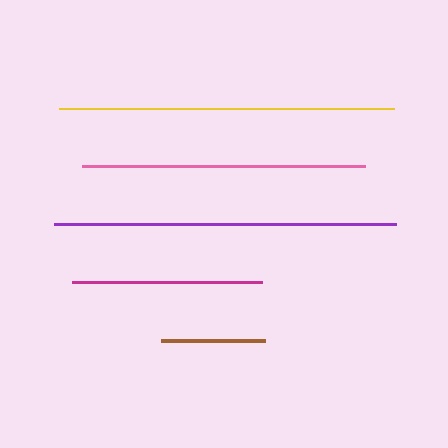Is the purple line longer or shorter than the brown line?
The purple line is longer than the brown line.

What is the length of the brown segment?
The brown segment is approximately 104 pixels long.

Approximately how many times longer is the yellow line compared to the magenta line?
The yellow line is approximately 1.8 times the length of the magenta line.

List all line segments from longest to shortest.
From longest to shortest: purple, yellow, pink, magenta, brown.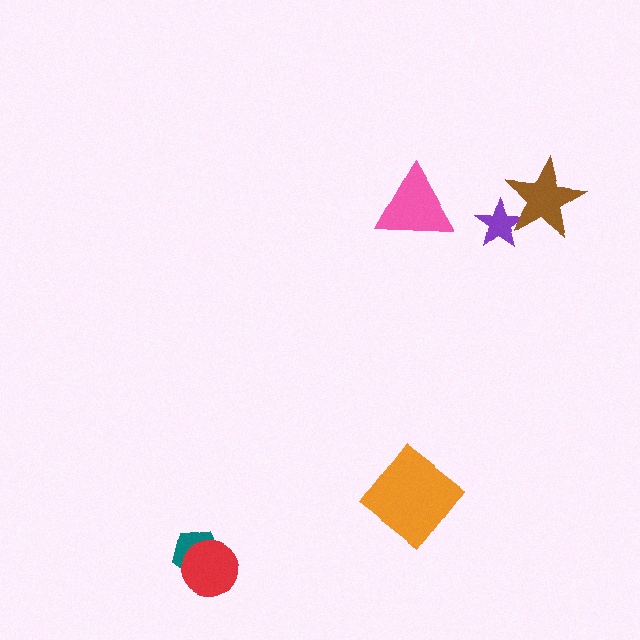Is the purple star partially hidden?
Yes, it is partially covered by another shape.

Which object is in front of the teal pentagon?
The red circle is in front of the teal pentagon.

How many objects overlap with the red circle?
1 object overlaps with the red circle.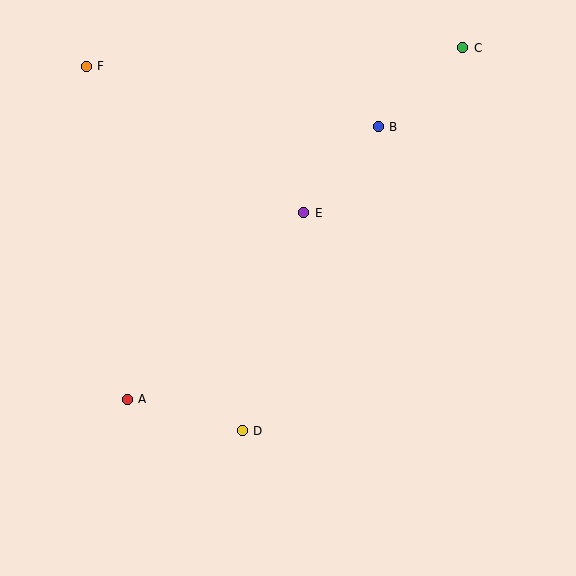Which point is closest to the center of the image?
Point E at (304, 213) is closest to the center.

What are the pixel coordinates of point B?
Point B is at (378, 127).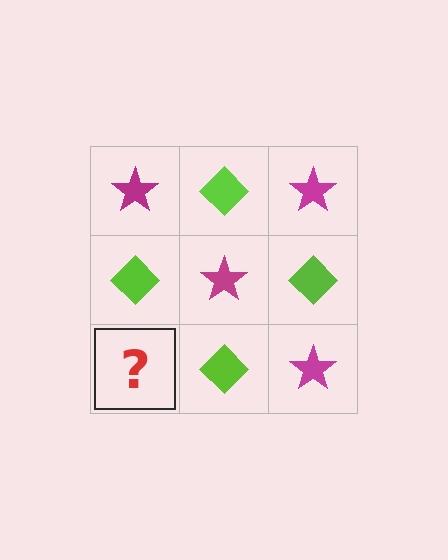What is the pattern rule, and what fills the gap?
The rule is that it alternates magenta star and lime diamond in a checkerboard pattern. The gap should be filled with a magenta star.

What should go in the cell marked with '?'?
The missing cell should contain a magenta star.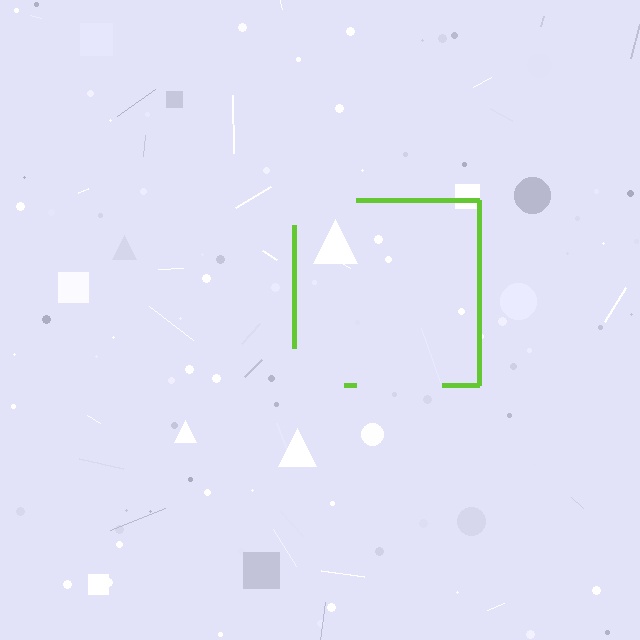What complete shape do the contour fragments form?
The contour fragments form a square.